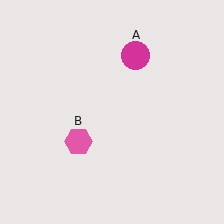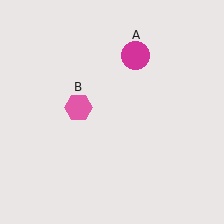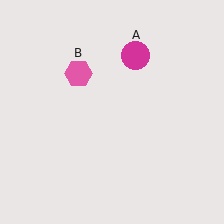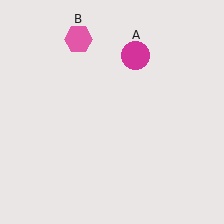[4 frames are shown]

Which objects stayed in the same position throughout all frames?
Magenta circle (object A) remained stationary.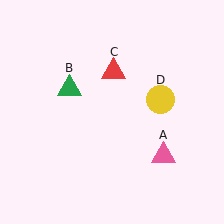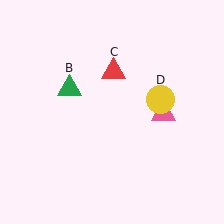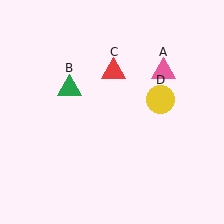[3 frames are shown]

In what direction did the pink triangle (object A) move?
The pink triangle (object A) moved up.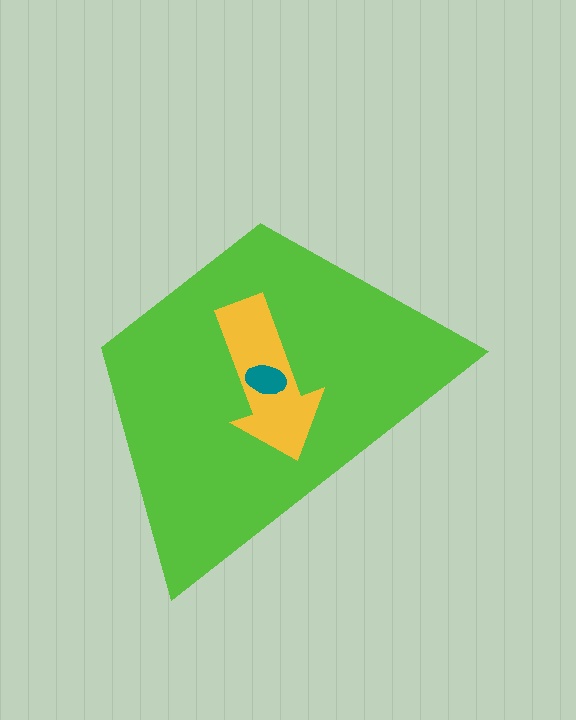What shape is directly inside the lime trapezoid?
The yellow arrow.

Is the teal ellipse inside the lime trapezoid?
Yes.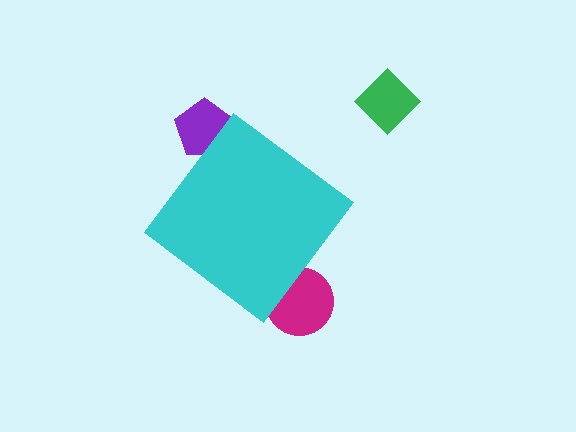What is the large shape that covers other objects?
A cyan diamond.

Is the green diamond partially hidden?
No, the green diamond is fully visible.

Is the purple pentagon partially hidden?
Yes, the purple pentagon is partially hidden behind the cyan diamond.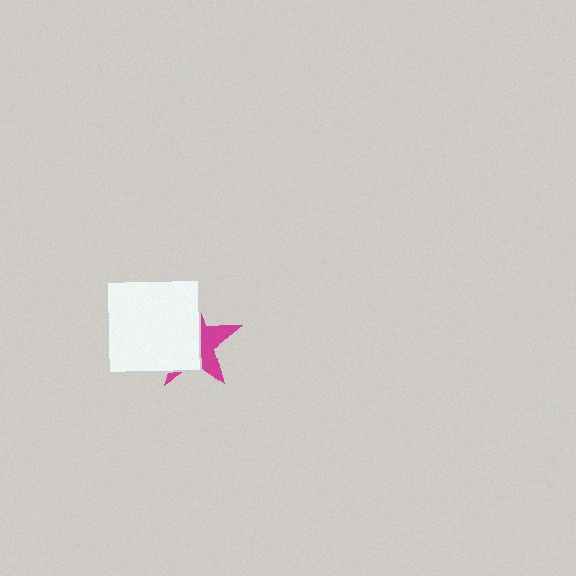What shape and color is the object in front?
The object in front is a white square.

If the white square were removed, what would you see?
You would see the complete magenta star.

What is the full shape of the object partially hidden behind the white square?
The partially hidden object is a magenta star.